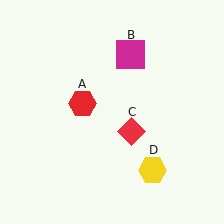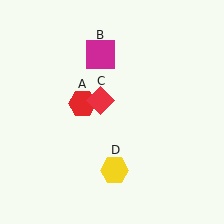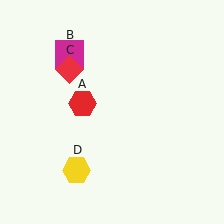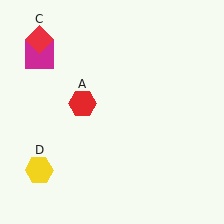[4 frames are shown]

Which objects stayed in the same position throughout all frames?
Red hexagon (object A) remained stationary.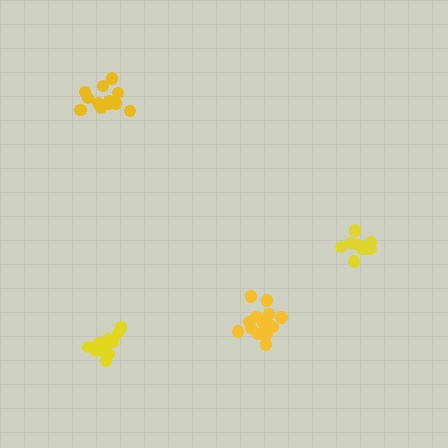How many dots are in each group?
Group 1: 15 dots, Group 2: 10 dots, Group 3: 16 dots, Group 4: 13 dots (54 total).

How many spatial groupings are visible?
There are 4 spatial groupings.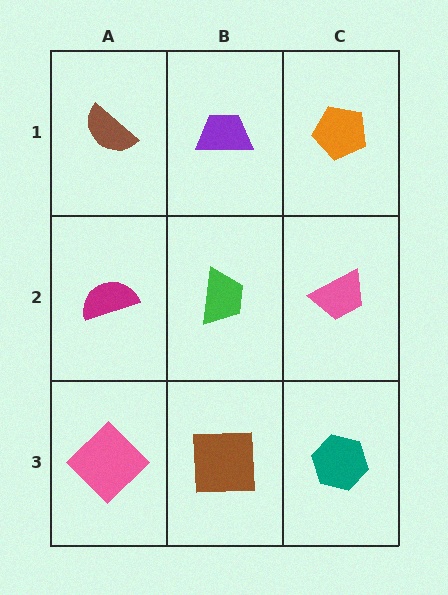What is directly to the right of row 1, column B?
An orange pentagon.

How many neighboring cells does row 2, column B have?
4.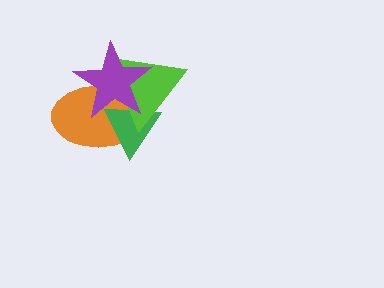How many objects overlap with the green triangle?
3 objects overlap with the green triangle.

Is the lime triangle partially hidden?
Yes, it is partially covered by another shape.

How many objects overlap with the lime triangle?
3 objects overlap with the lime triangle.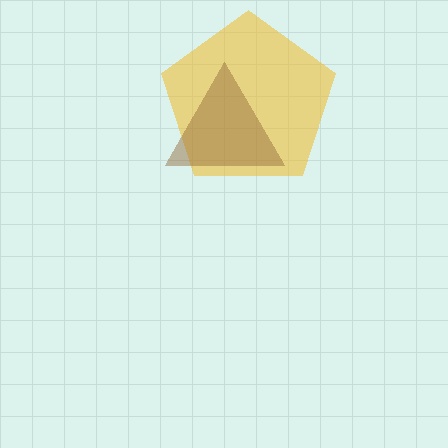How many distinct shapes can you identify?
There are 2 distinct shapes: a yellow pentagon, a brown triangle.